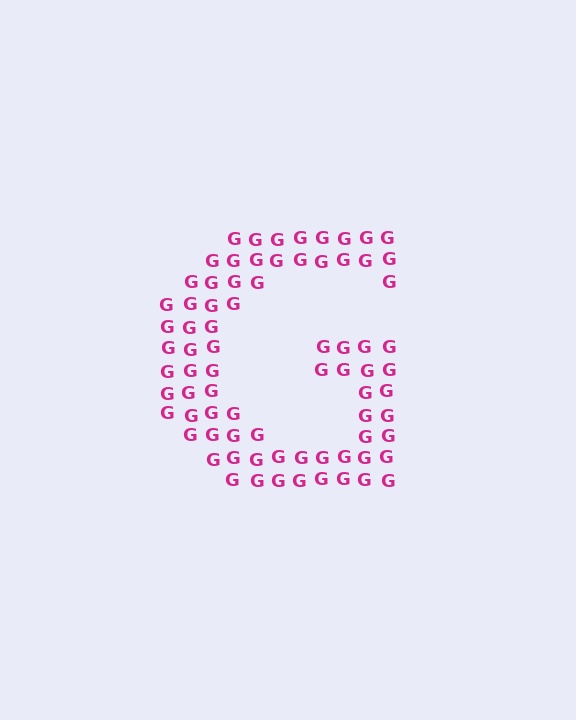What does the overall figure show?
The overall figure shows the letter G.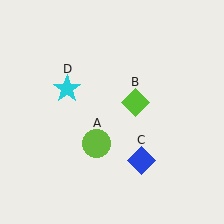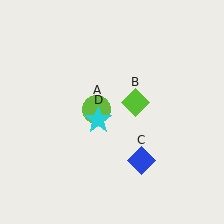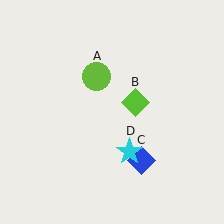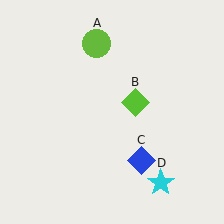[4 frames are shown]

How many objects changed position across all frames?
2 objects changed position: lime circle (object A), cyan star (object D).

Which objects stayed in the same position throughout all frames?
Lime diamond (object B) and blue diamond (object C) remained stationary.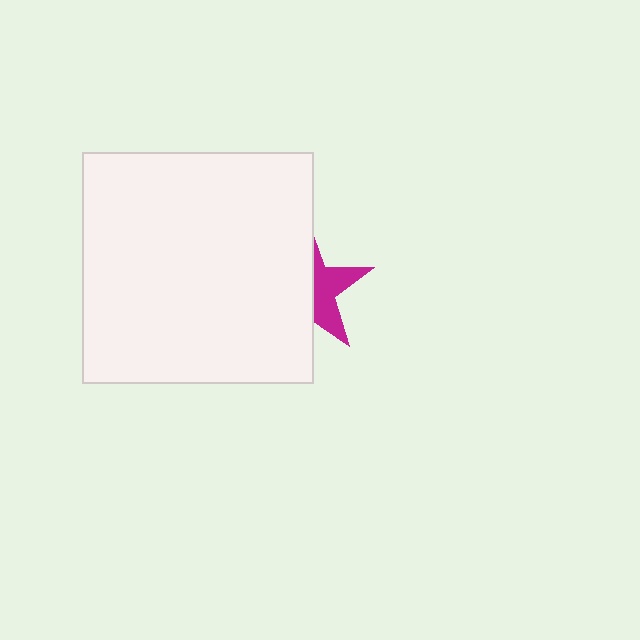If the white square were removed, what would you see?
You would see the complete magenta star.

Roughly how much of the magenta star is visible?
A small part of it is visible (roughly 40%).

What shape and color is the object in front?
The object in front is a white square.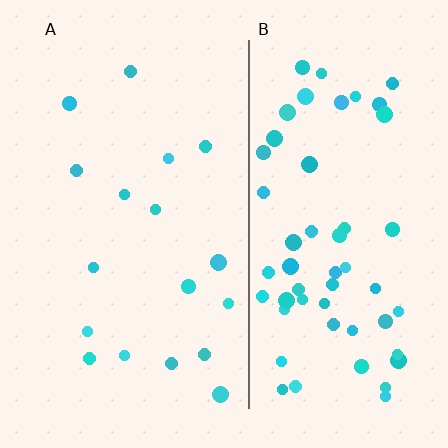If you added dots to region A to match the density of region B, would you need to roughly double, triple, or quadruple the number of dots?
Approximately triple.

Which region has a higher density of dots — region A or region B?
B (the right).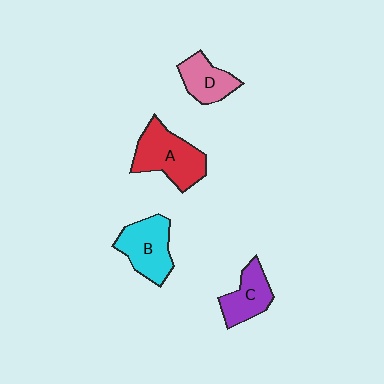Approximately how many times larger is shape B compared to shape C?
Approximately 1.3 times.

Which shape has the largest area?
Shape A (red).